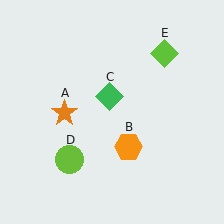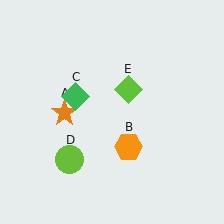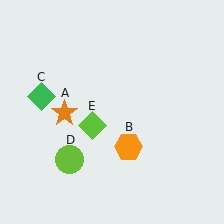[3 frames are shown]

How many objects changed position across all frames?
2 objects changed position: green diamond (object C), lime diamond (object E).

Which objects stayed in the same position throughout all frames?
Orange star (object A) and orange hexagon (object B) and lime circle (object D) remained stationary.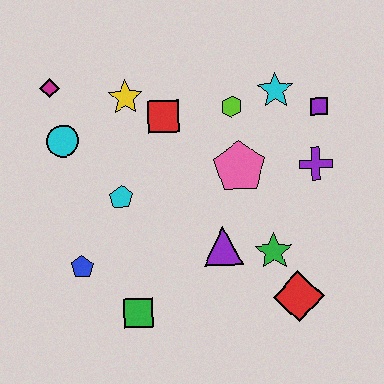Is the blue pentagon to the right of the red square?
No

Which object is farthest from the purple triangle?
The magenta diamond is farthest from the purple triangle.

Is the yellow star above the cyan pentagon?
Yes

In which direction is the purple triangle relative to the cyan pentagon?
The purple triangle is to the right of the cyan pentagon.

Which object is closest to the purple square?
The cyan star is closest to the purple square.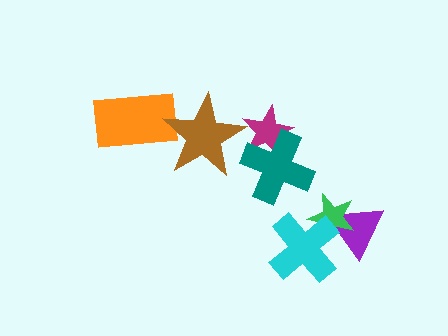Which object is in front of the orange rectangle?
The brown star is in front of the orange rectangle.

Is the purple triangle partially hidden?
Yes, it is partially covered by another shape.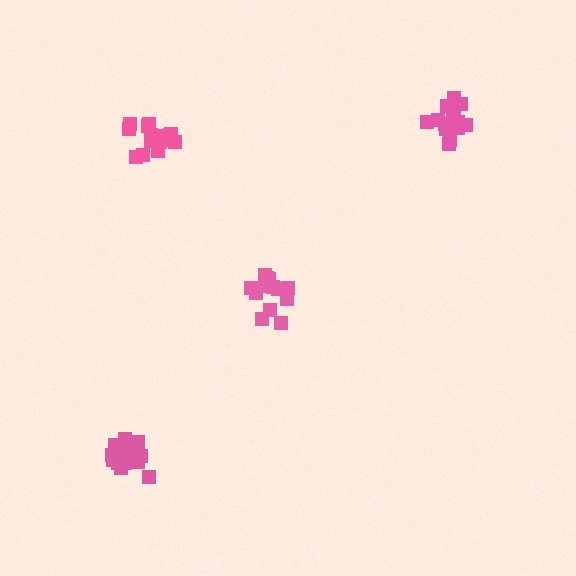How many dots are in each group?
Group 1: 18 dots, Group 2: 14 dots, Group 3: 14 dots, Group 4: 15 dots (61 total).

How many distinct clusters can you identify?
There are 4 distinct clusters.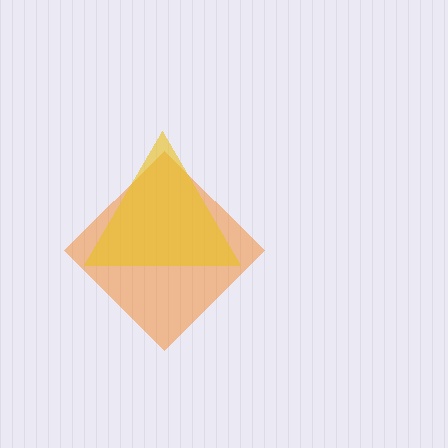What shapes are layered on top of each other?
The layered shapes are: an orange diamond, a yellow triangle.